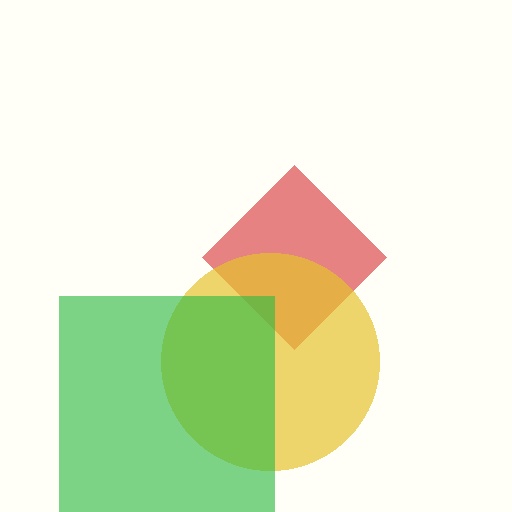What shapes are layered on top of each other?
The layered shapes are: a red diamond, a yellow circle, a green square.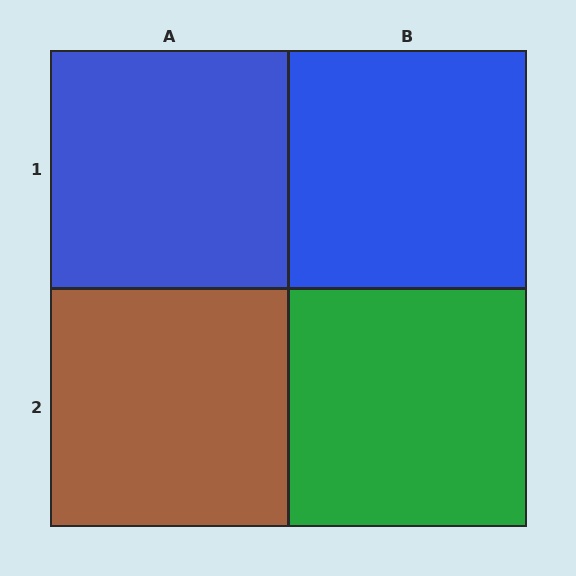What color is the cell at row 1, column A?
Blue.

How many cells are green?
1 cell is green.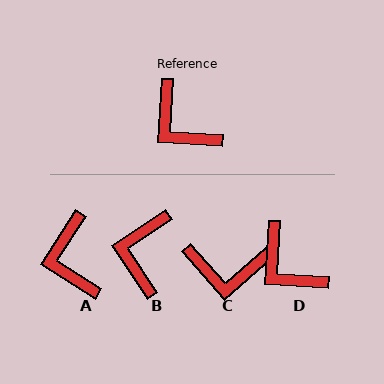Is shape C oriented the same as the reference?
No, it is off by about 45 degrees.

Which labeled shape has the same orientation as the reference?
D.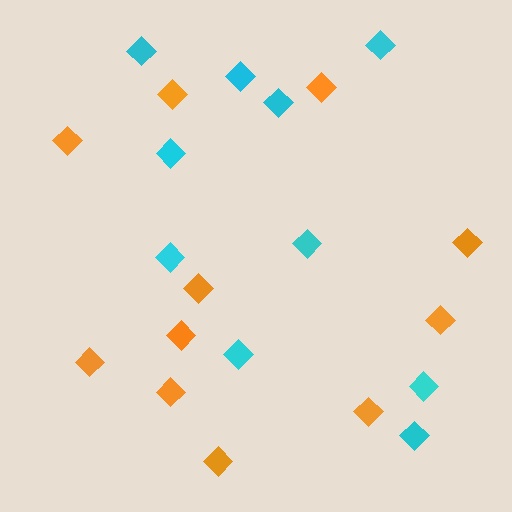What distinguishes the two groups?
There are 2 groups: one group of cyan diamonds (10) and one group of orange diamonds (11).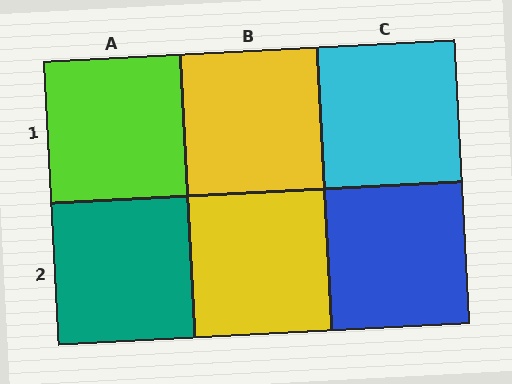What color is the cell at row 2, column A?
Teal.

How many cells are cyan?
1 cell is cyan.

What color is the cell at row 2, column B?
Yellow.